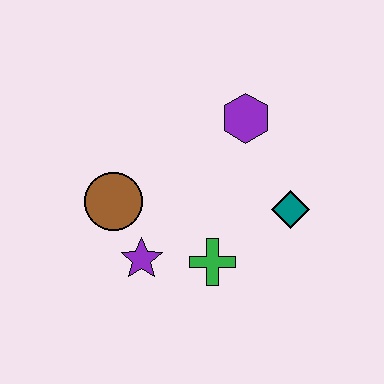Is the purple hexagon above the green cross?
Yes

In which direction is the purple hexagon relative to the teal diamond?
The purple hexagon is above the teal diamond.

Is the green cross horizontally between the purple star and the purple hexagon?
Yes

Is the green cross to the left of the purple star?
No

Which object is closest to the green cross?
The purple star is closest to the green cross.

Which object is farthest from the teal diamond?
The brown circle is farthest from the teal diamond.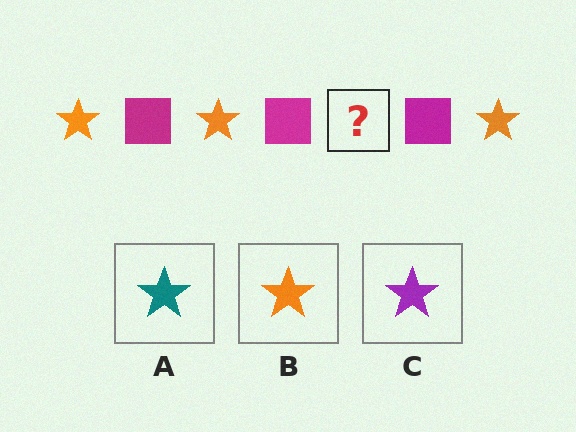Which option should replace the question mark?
Option B.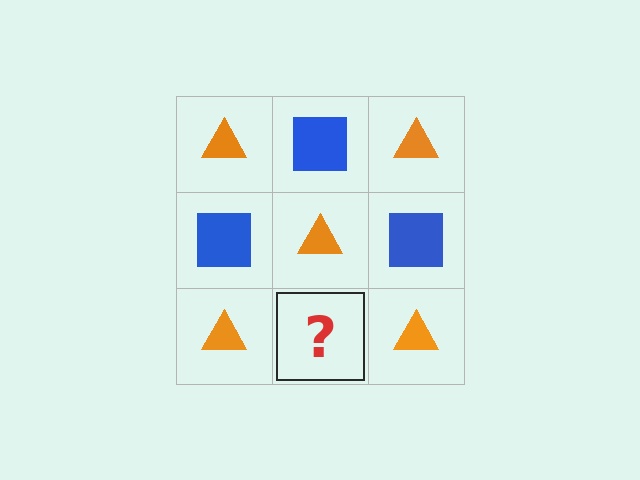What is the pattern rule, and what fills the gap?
The rule is that it alternates orange triangle and blue square in a checkerboard pattern. The gap should be filled with a blue square.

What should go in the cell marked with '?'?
The missing cell should contain a blue square.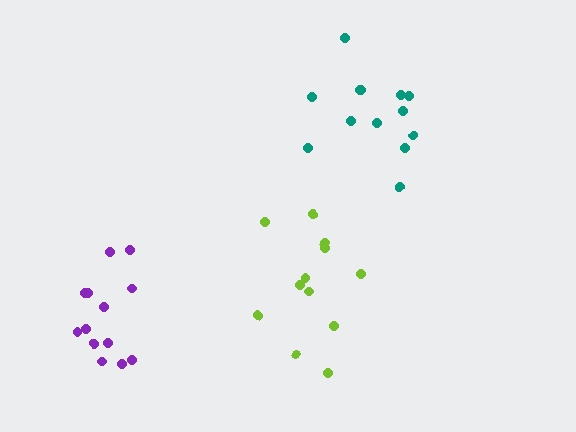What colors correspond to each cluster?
The clusters are colored: purple, teal, lime.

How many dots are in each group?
Group 1: 13 dots, Group 2: 13 dots, Group 3: 12 dots (38 total).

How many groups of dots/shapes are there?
There are 3 groups.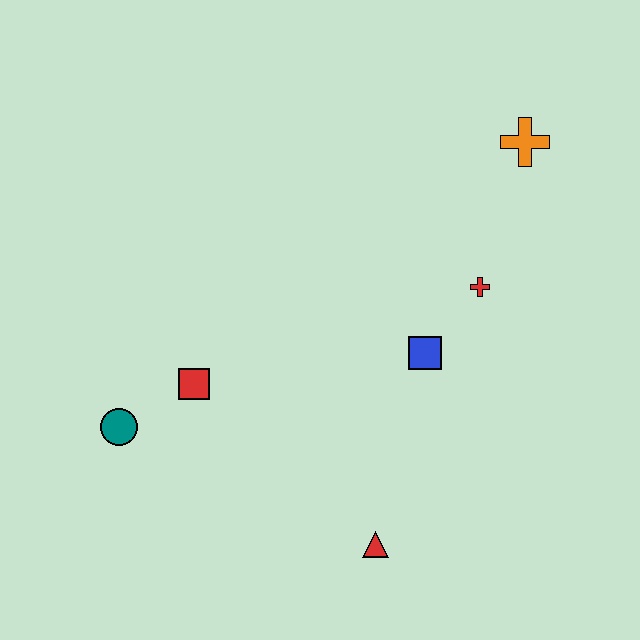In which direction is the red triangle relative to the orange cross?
The red triangle is below the orange cross.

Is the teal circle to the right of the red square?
No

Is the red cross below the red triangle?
No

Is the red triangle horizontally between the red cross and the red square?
Yes